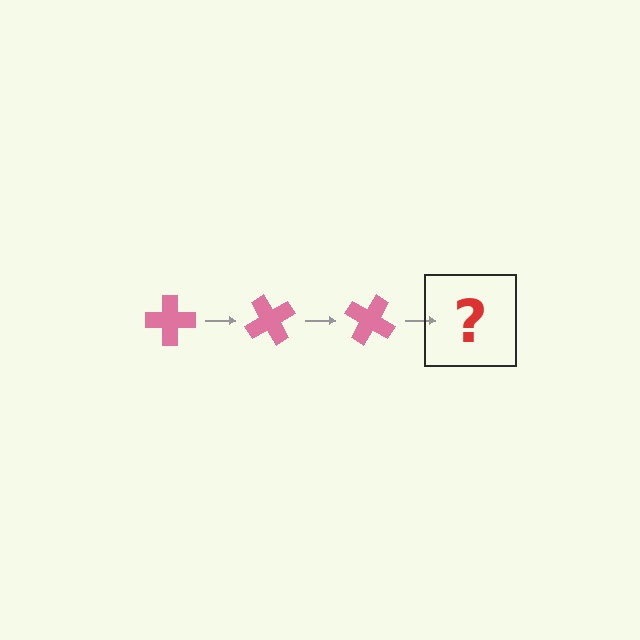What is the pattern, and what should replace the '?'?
The pattern is that the cross rotates 60 degrees each step. The '?' should be a pink cross rotated 180 degrees.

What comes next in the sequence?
The next element should be a pink cross rotated 180 degrees.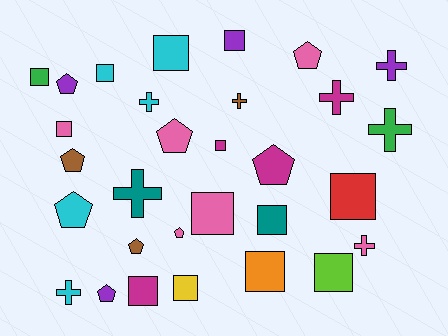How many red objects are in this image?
There is 1 red object.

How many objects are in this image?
There are 30 objects.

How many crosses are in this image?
There are 8 crosses.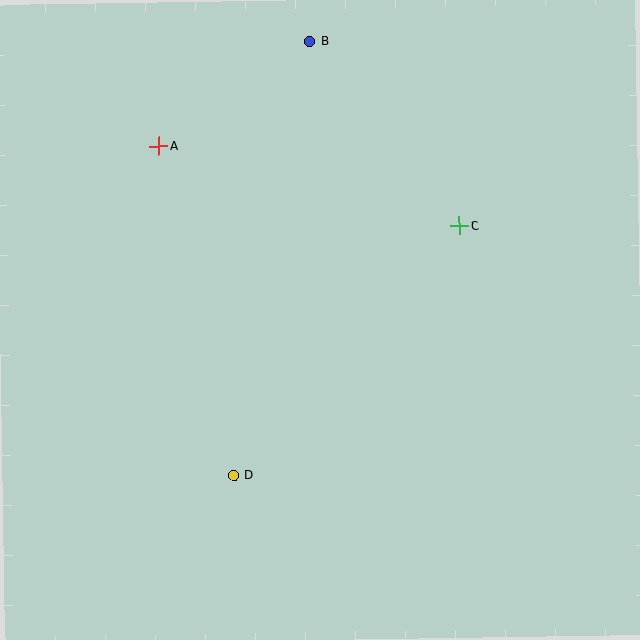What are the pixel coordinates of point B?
Point B is at (309, 42).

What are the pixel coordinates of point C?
Point C is at (459, 225).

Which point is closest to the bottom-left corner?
Point D is closest to the bottom-left corner.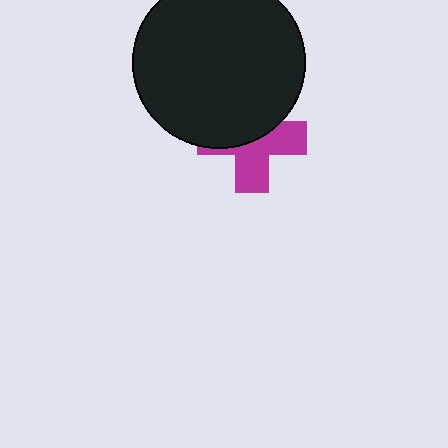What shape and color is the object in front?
The object in front is a black circle.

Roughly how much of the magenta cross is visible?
About half of it is visible (roughly 51%).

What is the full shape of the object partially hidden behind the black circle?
The partially hidden object is a magenta cross.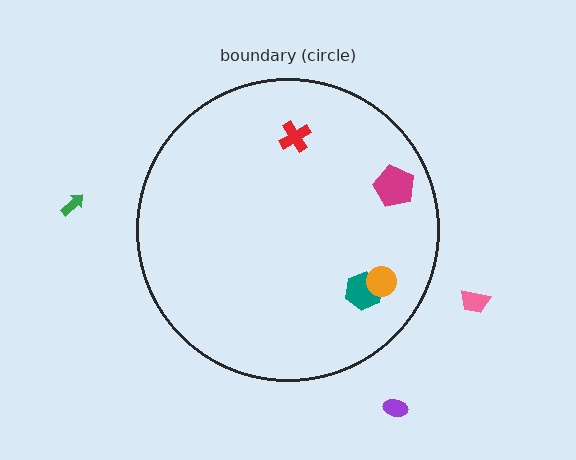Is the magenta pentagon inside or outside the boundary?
Inside.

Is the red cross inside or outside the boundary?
Inside.